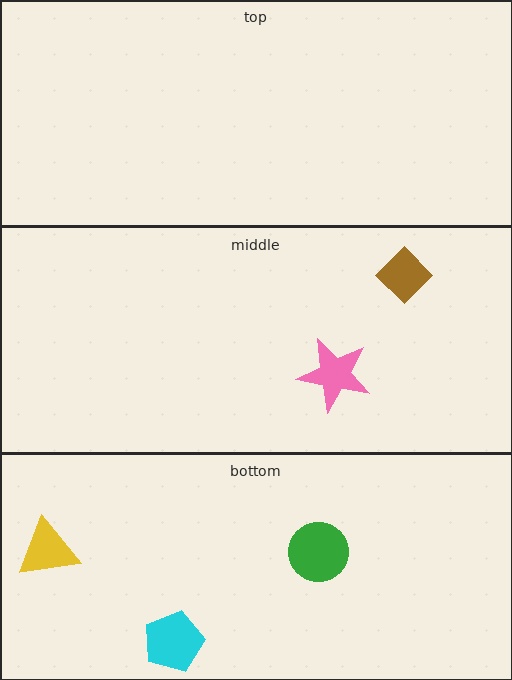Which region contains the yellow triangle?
The bottom region.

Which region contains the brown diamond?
The middle region.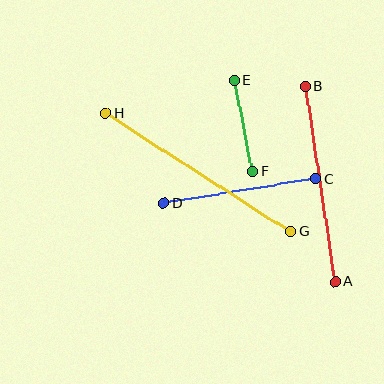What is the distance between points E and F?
The distance is approximately 93 pixels.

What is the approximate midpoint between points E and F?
The midpoint is at approximately (243, 126) pixels.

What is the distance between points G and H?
The distance is approximately 220 pixels.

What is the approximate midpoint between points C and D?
The midpoint is at approximately (240, 191) pixels.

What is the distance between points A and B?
The distance is approximately 198 pixels.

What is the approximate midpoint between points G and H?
The midpoint is at approximately (198, 173) pixels.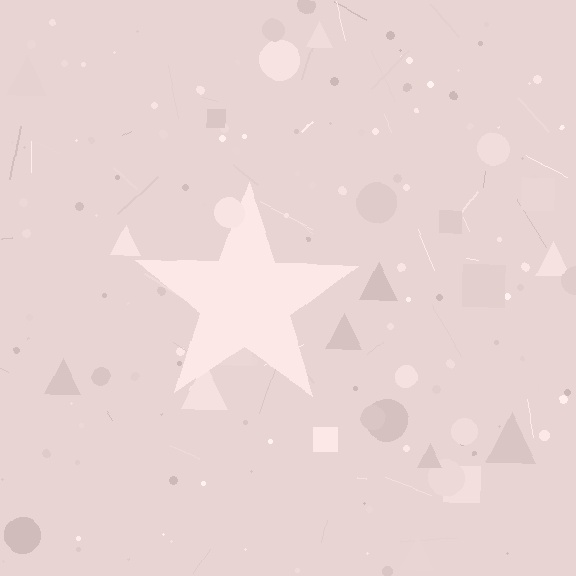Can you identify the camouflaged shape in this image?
The camouflaged shape is a star.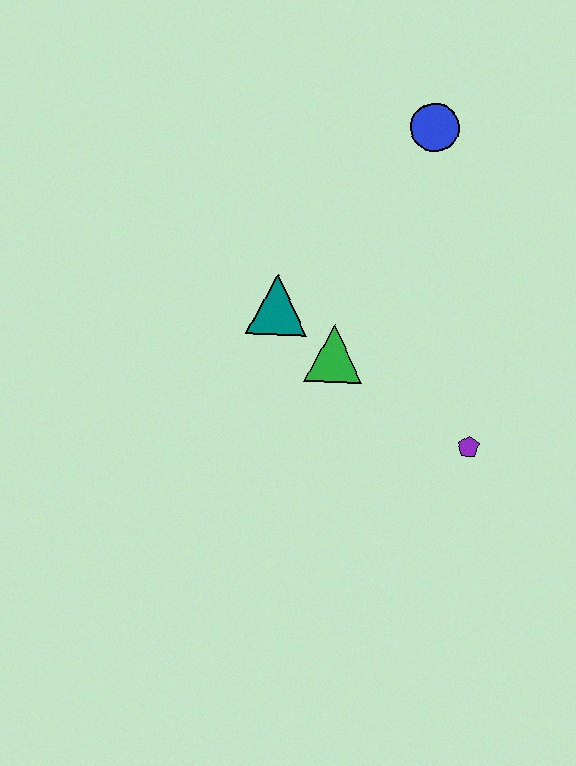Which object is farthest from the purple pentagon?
The blue circle is farthest from the purple pentagon.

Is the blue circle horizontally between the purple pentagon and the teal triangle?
Yes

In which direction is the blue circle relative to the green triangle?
The blue circle is above the green triangle.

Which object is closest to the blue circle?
The teal triangle is closest to the blue circle.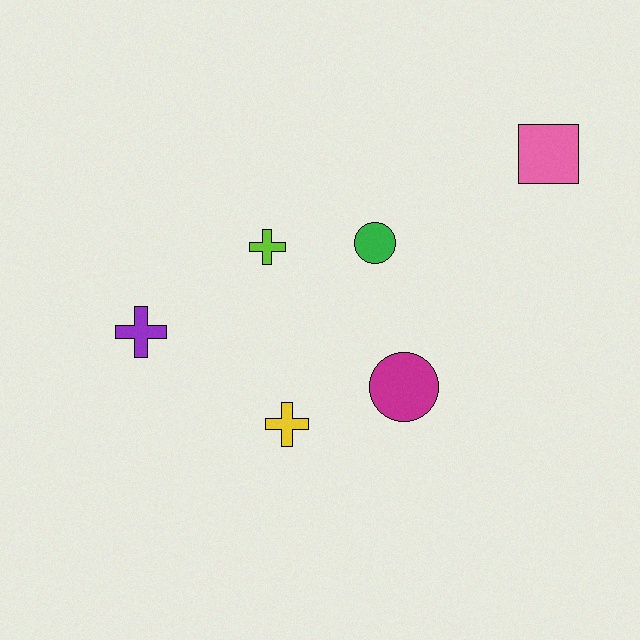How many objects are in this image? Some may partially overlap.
There are 6 objects.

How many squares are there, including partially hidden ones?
There is 1 square.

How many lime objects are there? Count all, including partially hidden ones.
There is 1 lime object.